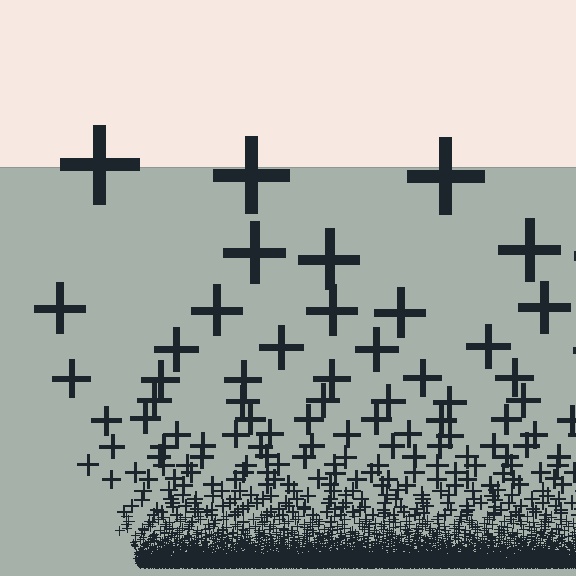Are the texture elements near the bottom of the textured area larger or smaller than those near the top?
Smaller. The gradient is inverted — elements near the bottom are smaller and denser.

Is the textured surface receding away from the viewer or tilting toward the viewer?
The surface appears to tilt toward the viewer. Texture elements get larger and sparser toward the top.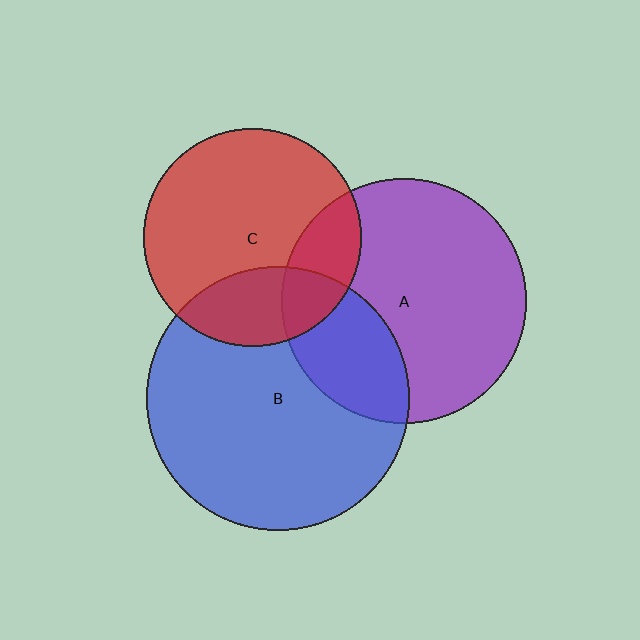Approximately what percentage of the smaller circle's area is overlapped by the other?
Approximately 20%.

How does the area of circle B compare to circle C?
Approximately 1.5 times.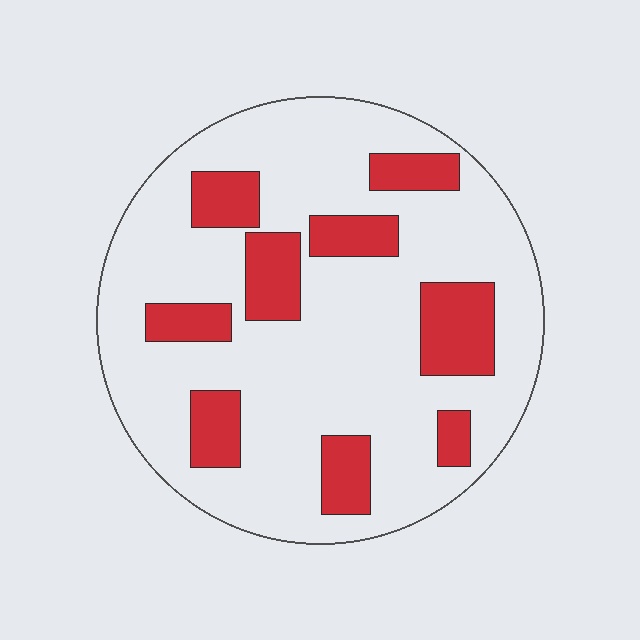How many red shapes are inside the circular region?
9.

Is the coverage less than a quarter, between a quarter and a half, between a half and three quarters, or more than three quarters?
Less than a quarter.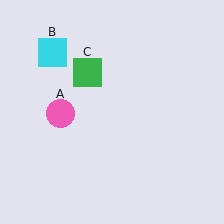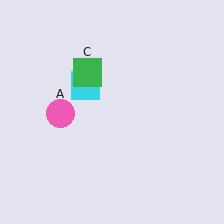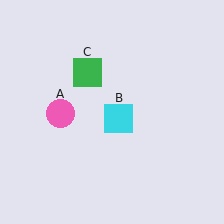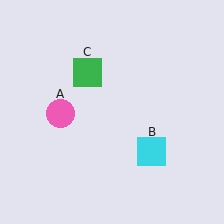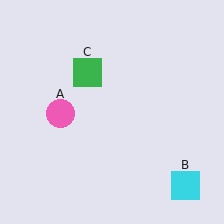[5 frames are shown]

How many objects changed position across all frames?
1 object changed position: cyan square (object B).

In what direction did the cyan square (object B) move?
The cyan square (object B) moved down and to the right.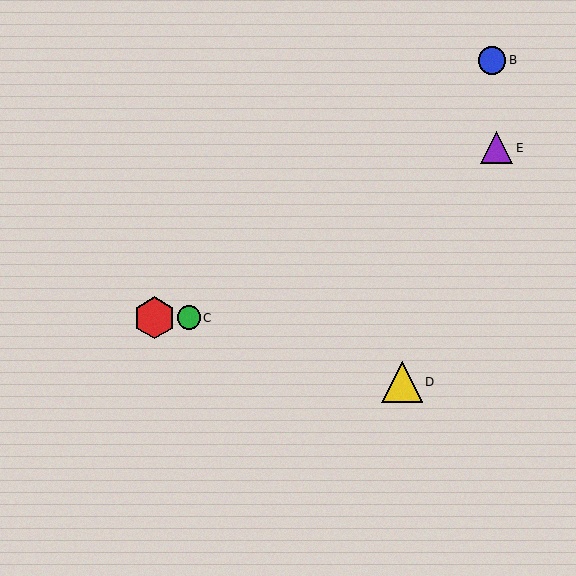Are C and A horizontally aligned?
Yes, both are at y≈318.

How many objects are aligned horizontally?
2 objects (A, C) are aligned horizontally.